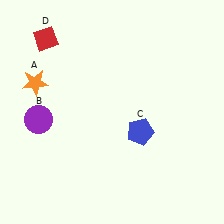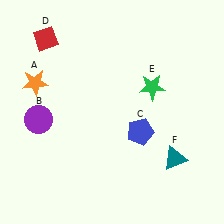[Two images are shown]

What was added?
A green star (E), a teal triangle (F) were added in Image 2.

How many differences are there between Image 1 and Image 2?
There are 2 differences between the two images.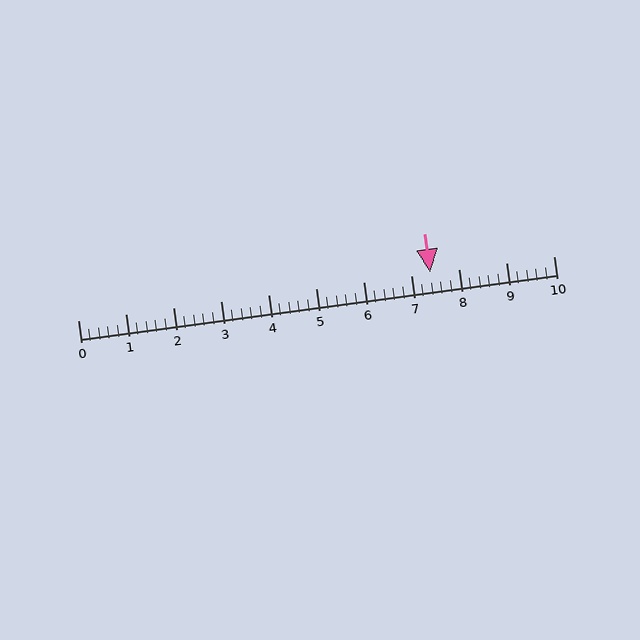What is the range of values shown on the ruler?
The ruler shows values from 0 to 10.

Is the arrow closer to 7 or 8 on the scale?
The arrow is closer to 7.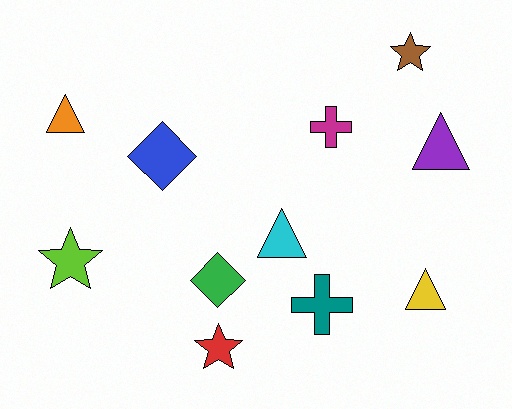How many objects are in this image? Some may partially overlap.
There are 11 objects.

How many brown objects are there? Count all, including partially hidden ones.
There is 1 brown object.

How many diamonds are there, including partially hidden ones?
There are 2 diamonds.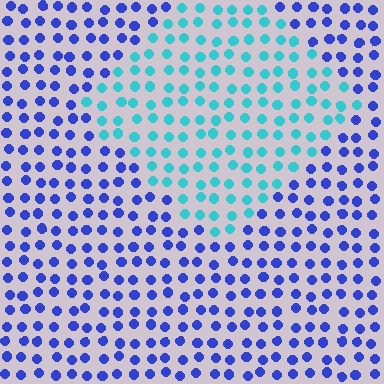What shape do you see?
I see a diamond.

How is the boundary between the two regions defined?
The boundary is defined purely by a slight shift in hue (about 52 degrees). Spacing, size, and orientation are identical on both sides.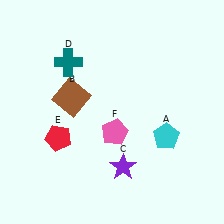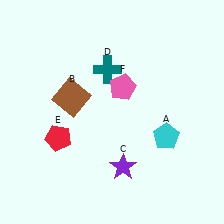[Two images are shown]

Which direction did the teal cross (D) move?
The teal cross (D) moved right.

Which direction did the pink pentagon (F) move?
The pink pentagon (F) moved up.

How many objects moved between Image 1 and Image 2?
2 objects moved between the two images.